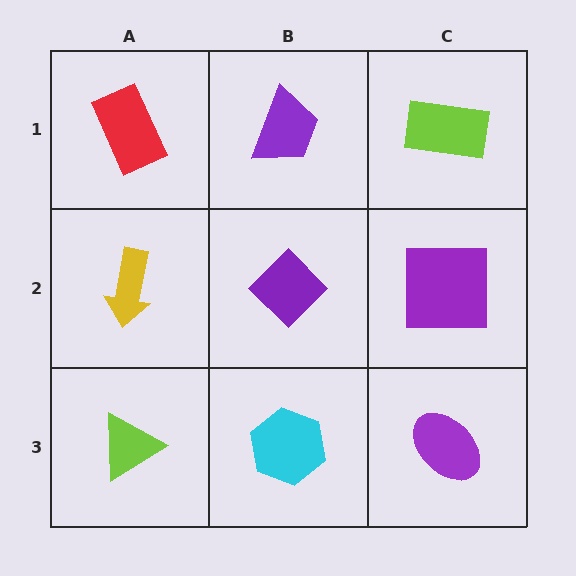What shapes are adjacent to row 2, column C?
A lime rectangle (row 1, column C), a purple ellipse (row 3, column C), a purple diamond (row 2, column B).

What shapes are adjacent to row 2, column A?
A red rectangle (row 1, column A), a lime triangle (row 3, column A), a purple diamond (row 2, column B).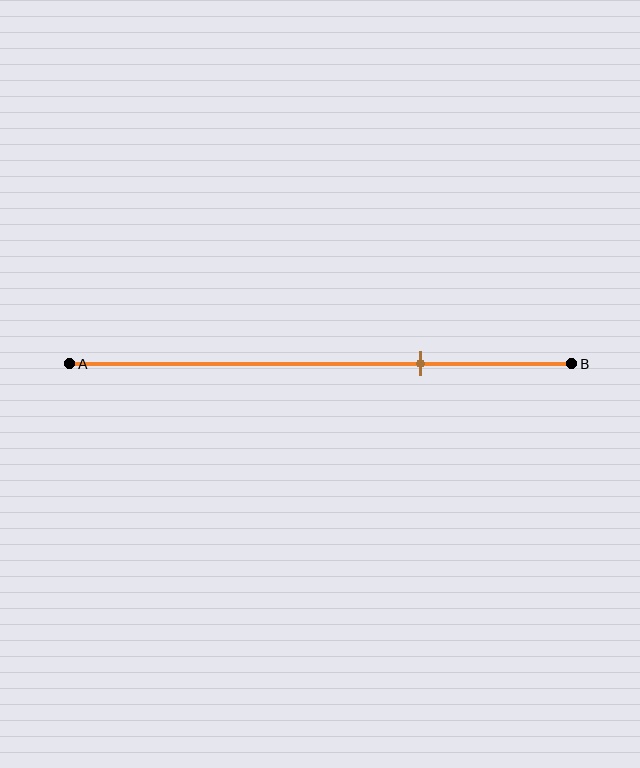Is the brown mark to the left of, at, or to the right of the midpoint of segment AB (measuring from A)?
The brown mark is to the right of the midpoint of segment AB.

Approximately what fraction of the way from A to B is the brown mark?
The brown mark is approximately 70% of the way from A to B.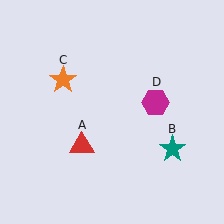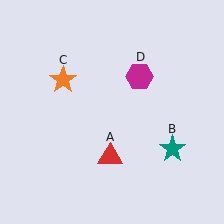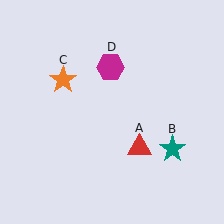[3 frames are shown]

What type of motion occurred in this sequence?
The red triangle (object A), magenta hexagon (object D) rotated counterclockwise around the center of the scene.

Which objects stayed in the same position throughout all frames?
Teal star (object B) and orange star (object C) remained stationary.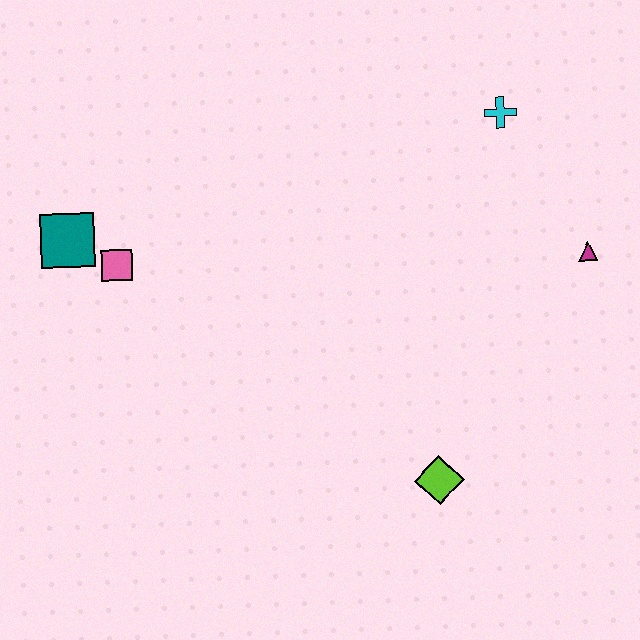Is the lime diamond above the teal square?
No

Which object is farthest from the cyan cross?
The teal square is farthest from the cyan cross.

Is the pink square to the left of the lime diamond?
Yes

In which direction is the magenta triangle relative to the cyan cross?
The magenta triangle is below the cyan cross.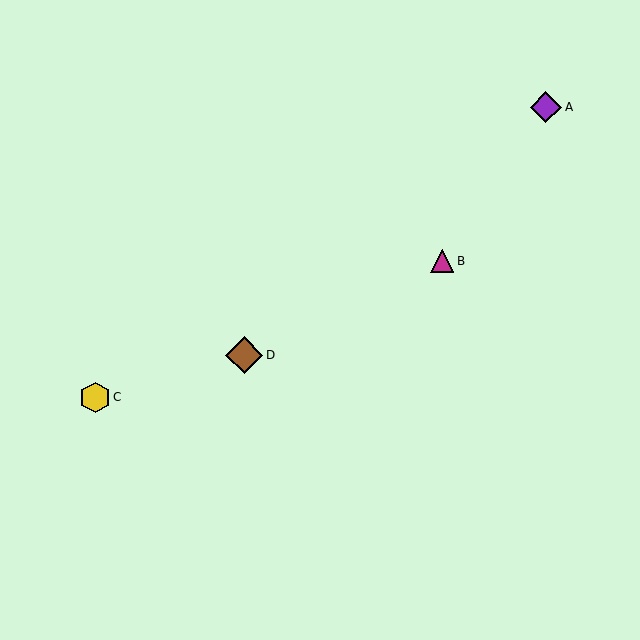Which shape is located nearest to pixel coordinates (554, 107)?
The purple diamond (labeled A) at (546, 107) is nearest to that location.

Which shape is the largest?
The brown diamond (labeled D) is the largest.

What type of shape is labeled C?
Shape C is a yellow hexagon.